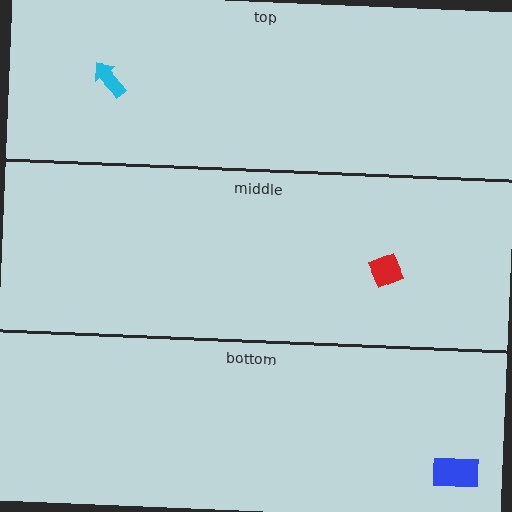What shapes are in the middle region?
The red diamond.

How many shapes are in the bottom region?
1.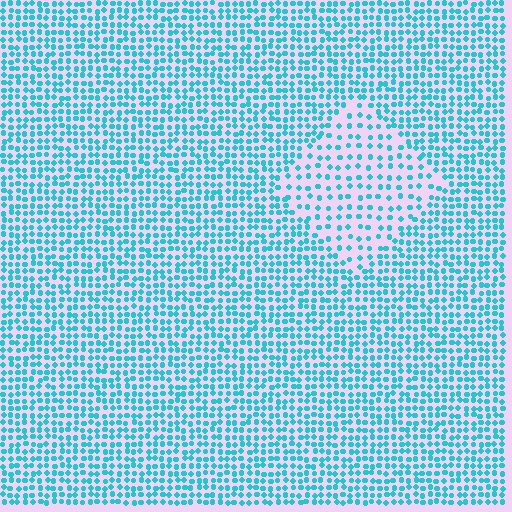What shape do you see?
I see a diamond.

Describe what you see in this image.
The image contains small cyan elements arranged at two different densities. A diamond-shaped region is visible where the elements are less densely packed than the surrounding area.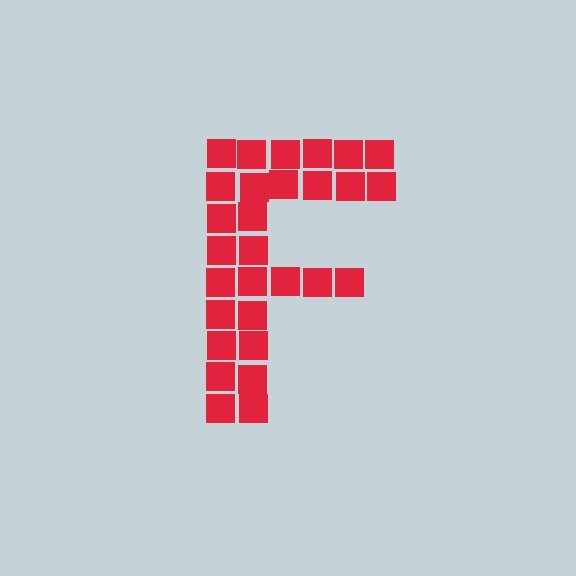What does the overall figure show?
The overall figure shows the letter F.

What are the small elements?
The small elements are squares.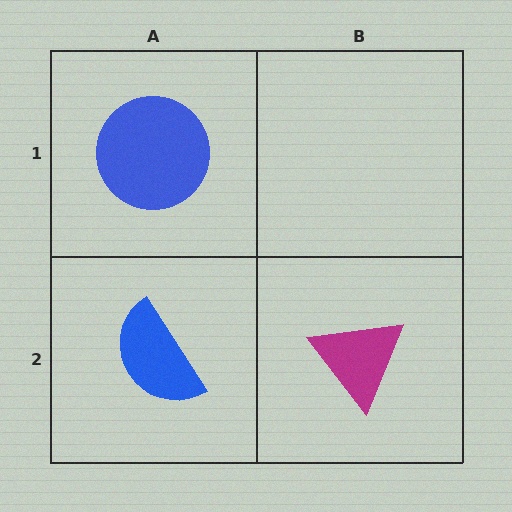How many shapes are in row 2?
2 shapes.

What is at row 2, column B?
A magenta triangle.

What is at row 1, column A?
A blue circle.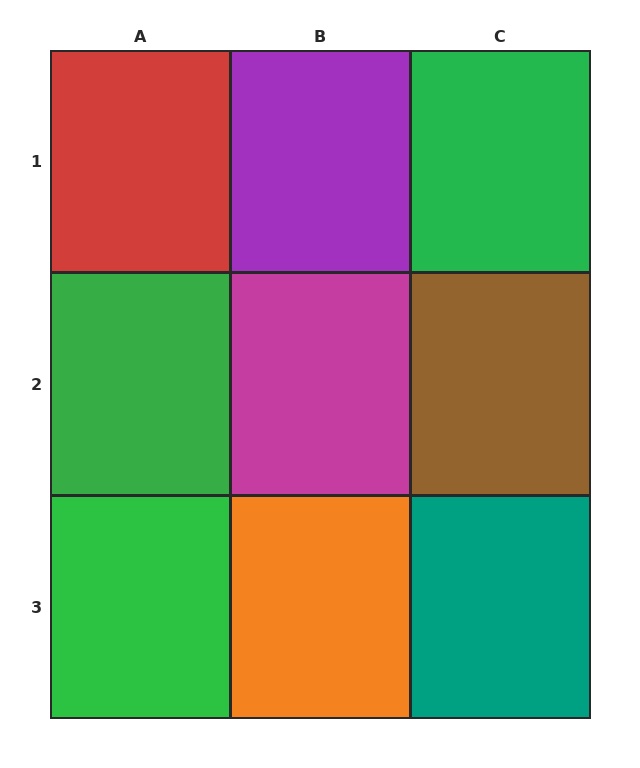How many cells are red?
1 cell is red.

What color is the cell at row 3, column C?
Teal.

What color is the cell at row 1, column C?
Green.